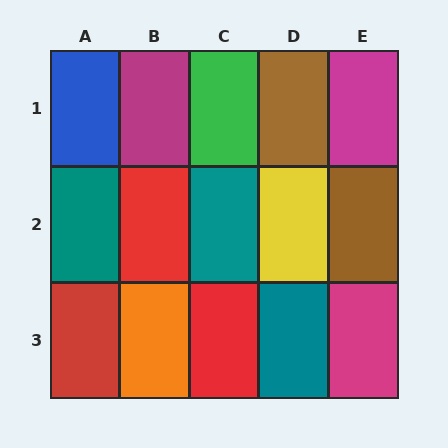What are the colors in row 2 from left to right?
Teal, red, teal, yellow, brown.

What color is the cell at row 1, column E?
Magenta.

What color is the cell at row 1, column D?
Brown.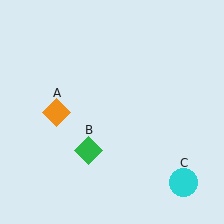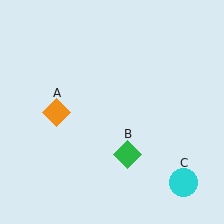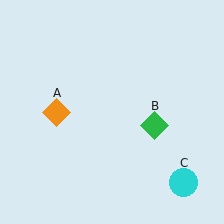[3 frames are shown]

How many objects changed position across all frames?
1 object changed position: green diamond (object B).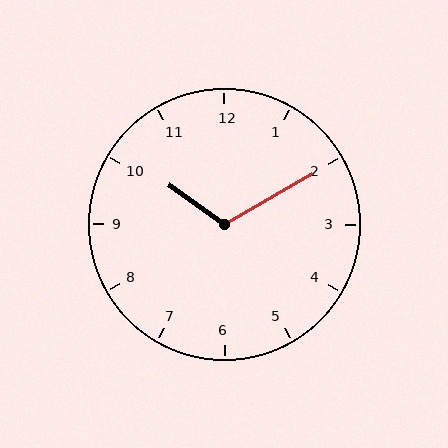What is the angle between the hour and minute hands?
Approximately 115 degrees.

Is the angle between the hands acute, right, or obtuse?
It is obtuse.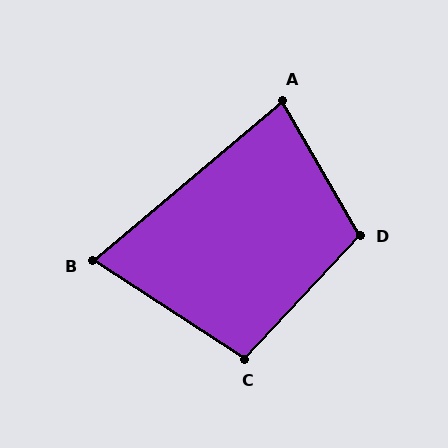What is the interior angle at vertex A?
Approximately 80 degrees (acute).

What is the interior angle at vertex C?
Approximately 100 degrees (obtuse).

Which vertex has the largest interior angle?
D, at approximately 107 degrees.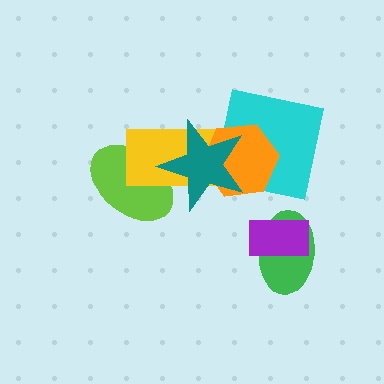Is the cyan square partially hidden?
Yes, it is partially covered by another shape.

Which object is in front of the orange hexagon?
The teal star is in front of the orange hexagon.